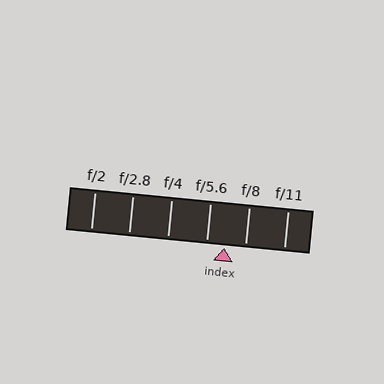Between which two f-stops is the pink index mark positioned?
The index mark is between f/5.6 and f/8.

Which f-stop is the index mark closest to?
The index mark is closest to f/5.6.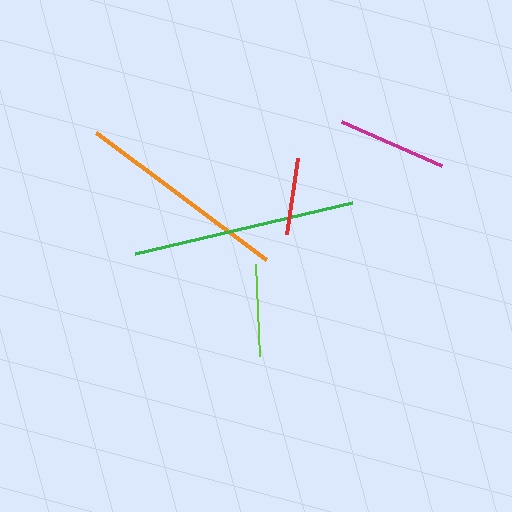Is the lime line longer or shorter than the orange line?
The orange line is longer than the lime line.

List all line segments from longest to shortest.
From longest to shortest: green, orange, magenta, lime, red.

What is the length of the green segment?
The green segment is approximately 223 pixels long.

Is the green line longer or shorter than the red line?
The green line is longer than the red line.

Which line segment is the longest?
The green line is the longest at approximately 223 pixels.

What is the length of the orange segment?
The orange segment is approximately 213 pixels long.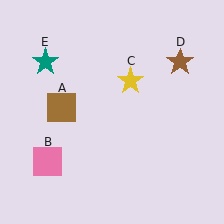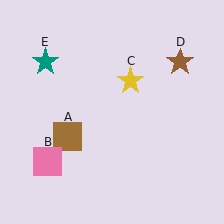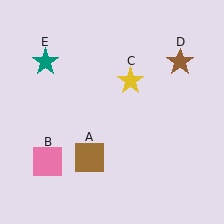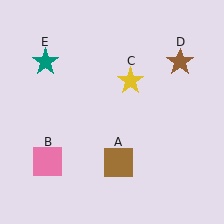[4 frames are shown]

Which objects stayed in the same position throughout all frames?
Pink square (object B) and yellow star (object C) and brown star (object D) and teal star (object E) remained stationary.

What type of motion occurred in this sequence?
The brown square (object A) rotated counterclockwise around the center of the scene.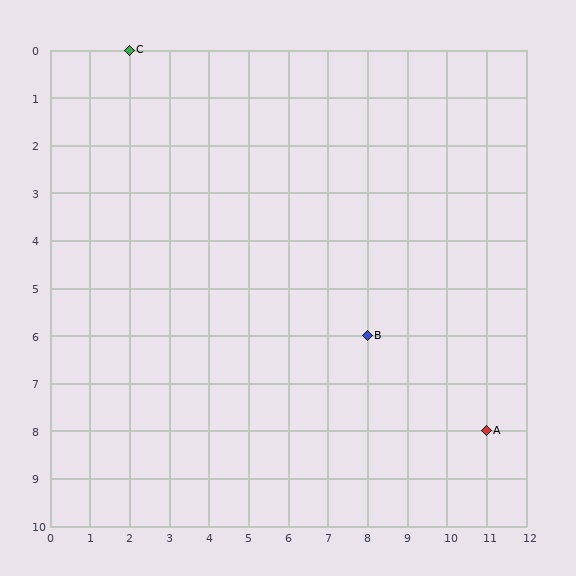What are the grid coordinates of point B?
Point B is at grid coordinates (8, 6).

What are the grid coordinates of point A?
Point A is at grid coordinates (11, 8).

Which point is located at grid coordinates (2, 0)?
Point C is at (2, 0).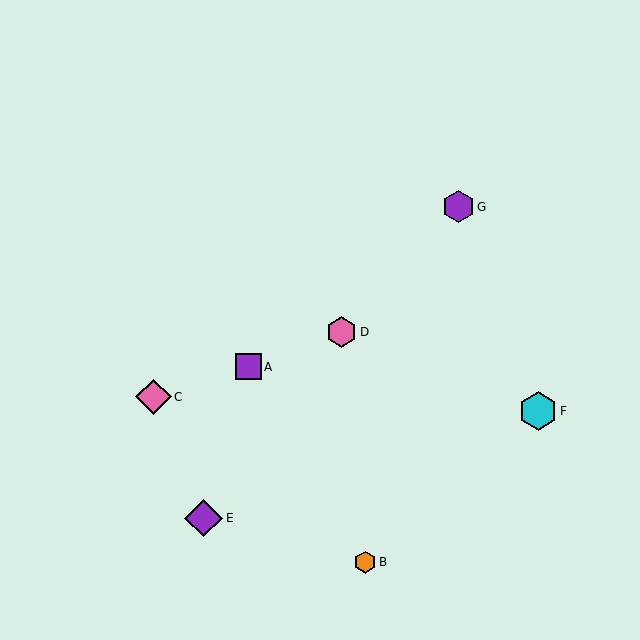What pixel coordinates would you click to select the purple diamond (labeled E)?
Click at (204, 518) to select the purple diamond E.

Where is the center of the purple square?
The center of the purple square is at (249, 367).